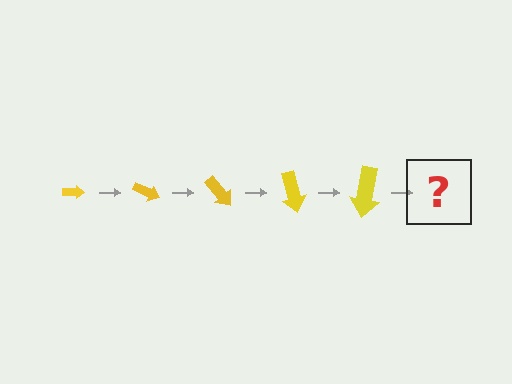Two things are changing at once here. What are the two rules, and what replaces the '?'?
The two rules are that the arrow grows larger each step and it rotates 25 degrees each step. The '?' should be an arrow, larger than the previous one and rotated 125 degrees from the start.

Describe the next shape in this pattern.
It should be an arrow, larger than the previous one and rotated 125 degrees from the start.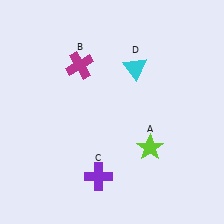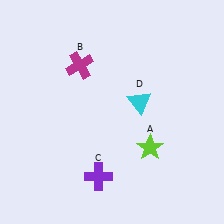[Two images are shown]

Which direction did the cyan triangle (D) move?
The cyan triangle (D) moved down.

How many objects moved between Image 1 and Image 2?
1 object moved between the two images.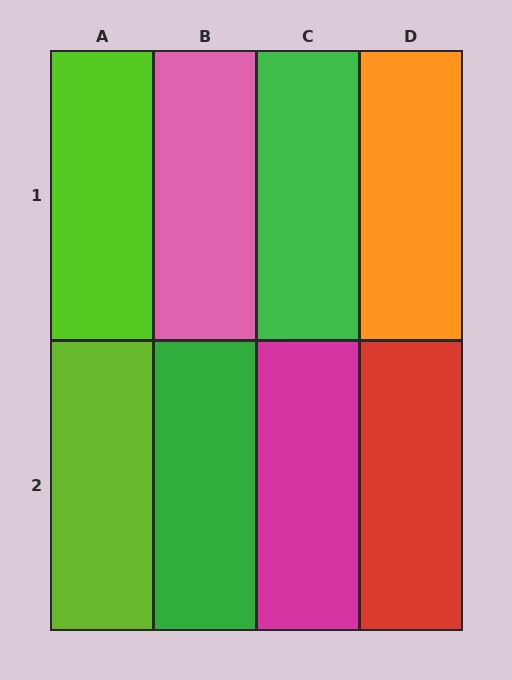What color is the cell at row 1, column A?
Lime.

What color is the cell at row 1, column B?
Pink.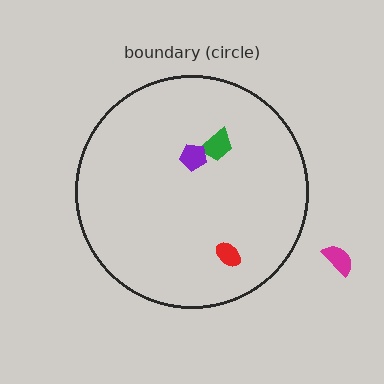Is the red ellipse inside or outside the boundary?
Inside.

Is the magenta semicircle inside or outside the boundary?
Outside.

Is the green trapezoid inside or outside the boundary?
Inside.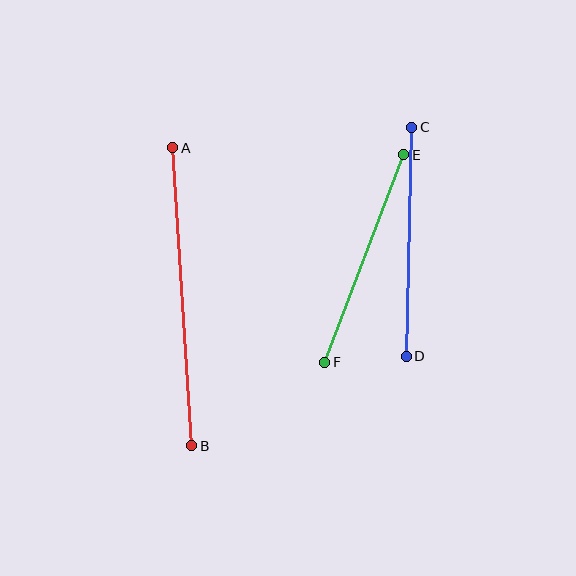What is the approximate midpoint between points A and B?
The midpoint is at approximately (182, 297) pixels.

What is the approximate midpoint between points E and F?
The midpoint is at approximately (364, 259) pixels.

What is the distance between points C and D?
The distance is approximately 229 pixels.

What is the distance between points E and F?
The distance is approximately 222 pixels.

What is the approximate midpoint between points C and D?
The midpoint is at approximately (409, 242) pixels.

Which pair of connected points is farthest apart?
Points A and B are farthest apart.